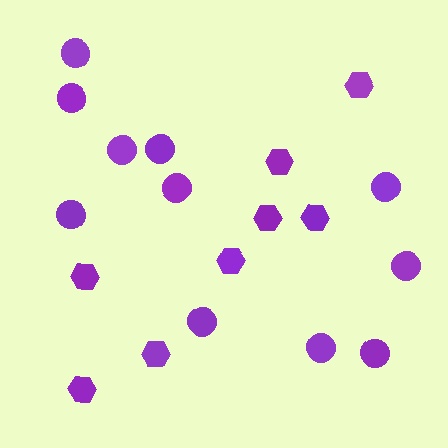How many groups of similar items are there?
There are 2 groups: one group of hexagons (8) and one group of circles (11).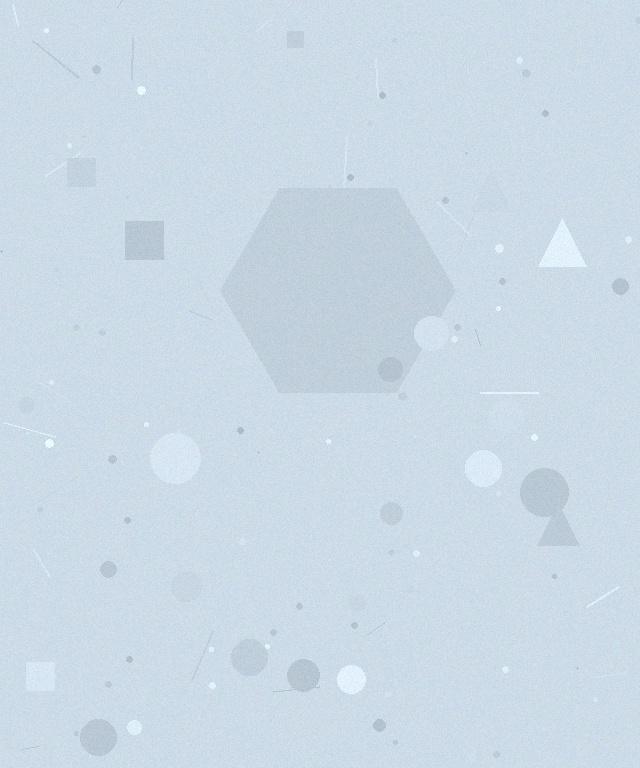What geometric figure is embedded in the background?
A hexagon is embedded in the background.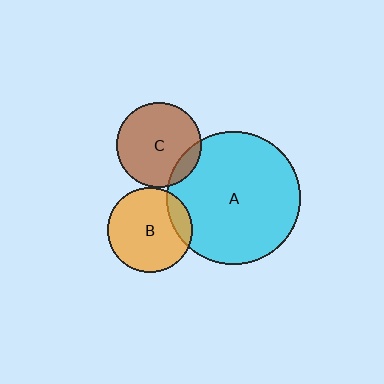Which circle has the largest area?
Circle A (cyan).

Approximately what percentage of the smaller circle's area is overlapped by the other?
Approximately 15%.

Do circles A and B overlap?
Yes.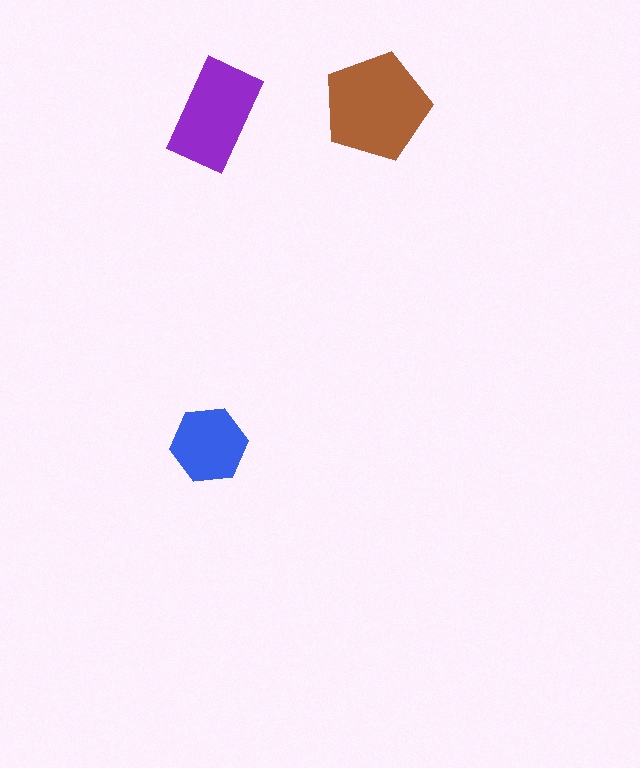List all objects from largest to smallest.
The brown pentagon, the purple rectangle, the blue hexagon.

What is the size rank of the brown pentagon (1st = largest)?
1st.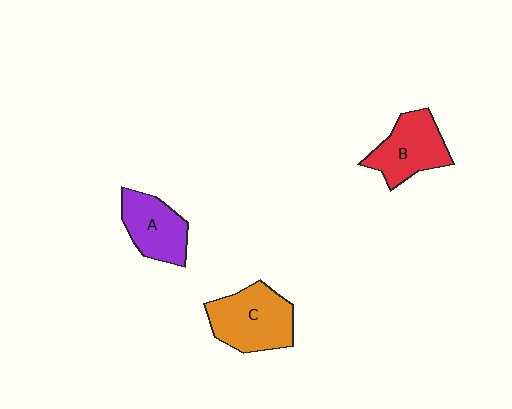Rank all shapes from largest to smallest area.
From largest to smallest: C (orange), B (red), A (purple).